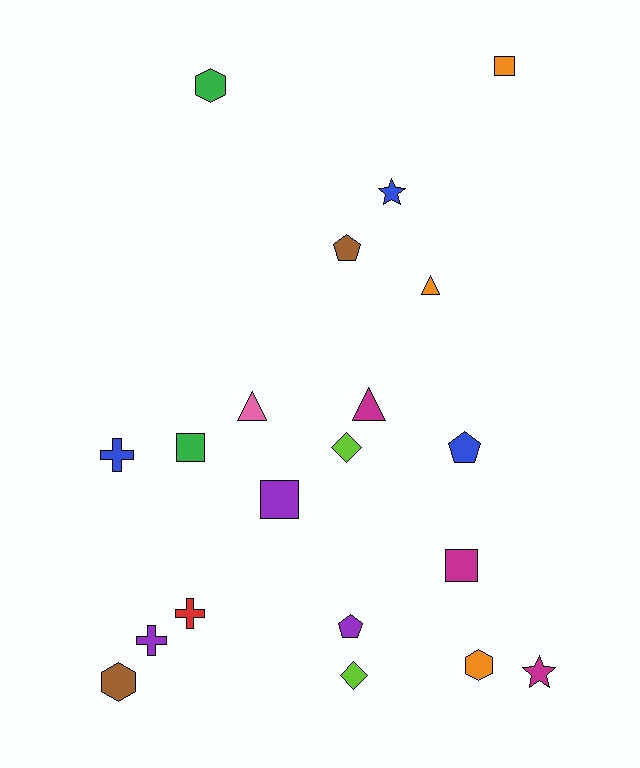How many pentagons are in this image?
There are 3 pentagons.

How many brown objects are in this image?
There are 2 brown objects.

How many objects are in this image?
There are 20 objects.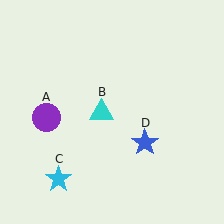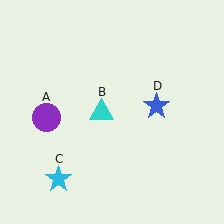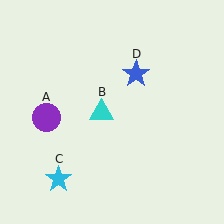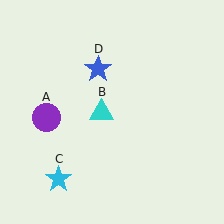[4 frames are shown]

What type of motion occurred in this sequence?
The blue star (object D) rotated counterclockwise around the center of the scene.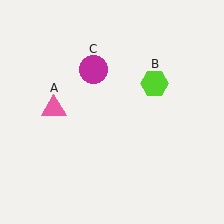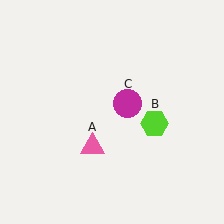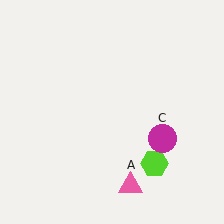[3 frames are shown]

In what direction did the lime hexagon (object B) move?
The lime hexagon (object B) moved down.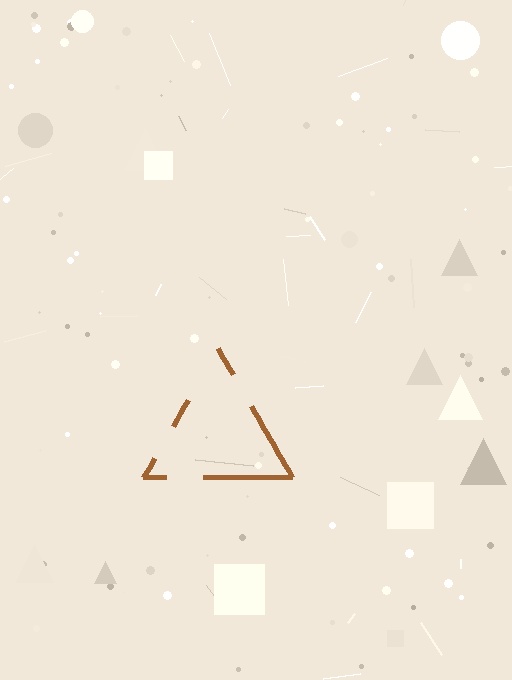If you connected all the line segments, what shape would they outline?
They would outline a triangle.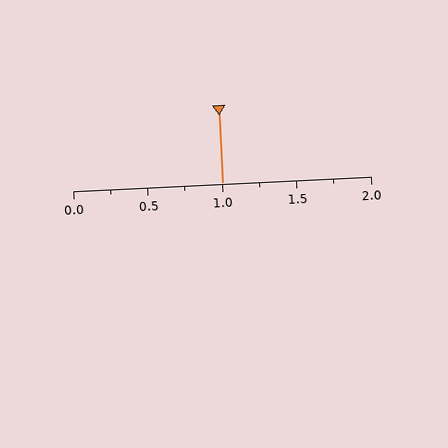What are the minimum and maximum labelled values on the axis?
The axis runs from 0.0 to 2.0.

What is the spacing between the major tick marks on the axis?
The major ticks are spaced 0.5 apart.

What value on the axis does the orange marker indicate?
The marker indicates approximately 1.